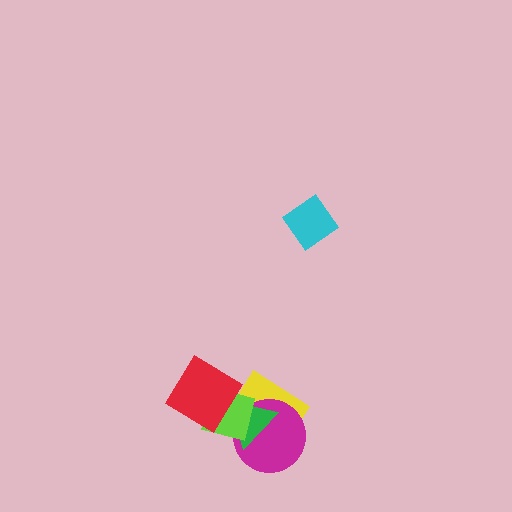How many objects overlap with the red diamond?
2 objects overlap with the red diamond.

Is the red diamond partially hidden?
No, no other shape covers it.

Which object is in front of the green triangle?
The lime square is in front of the green triangle.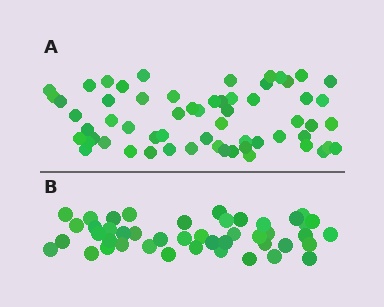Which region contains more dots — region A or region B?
Region A (the top region) has more dots.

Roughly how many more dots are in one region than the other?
Region A has approximately 15 more dots than region B.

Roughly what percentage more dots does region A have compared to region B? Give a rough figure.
About 35% more.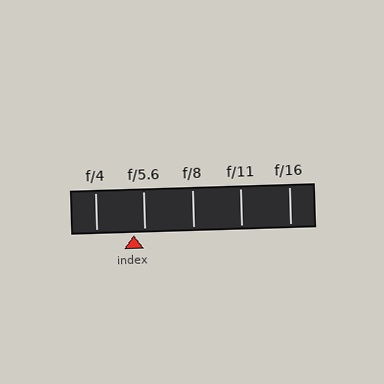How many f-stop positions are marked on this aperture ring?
There are 5 f-stop positions marked.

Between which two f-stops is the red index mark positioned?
The index mark is between f/4 and f/5.6.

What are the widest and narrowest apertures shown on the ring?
The widest aperture shown is f/4 and the narrowest is f/16.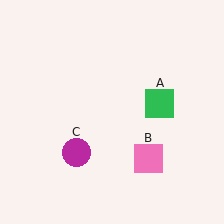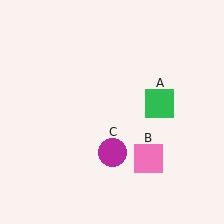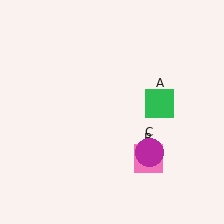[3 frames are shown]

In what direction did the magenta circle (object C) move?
The magenta circle (object C) moved right.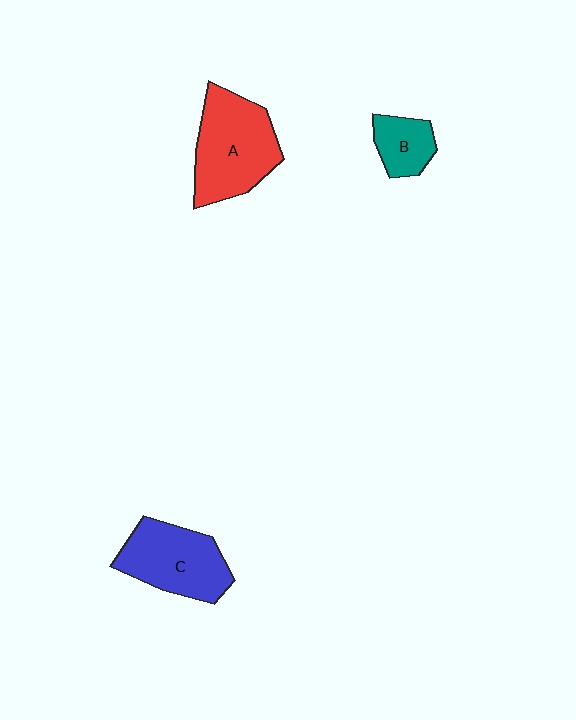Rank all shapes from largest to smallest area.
From largest to smallest: A (red), C (blue), B (teal).